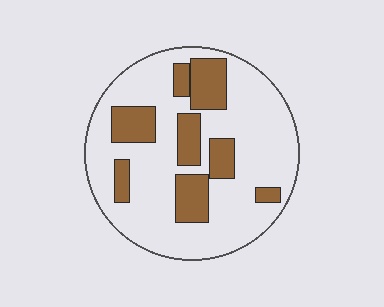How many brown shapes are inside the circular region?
8.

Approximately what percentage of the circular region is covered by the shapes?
Approximately 25%.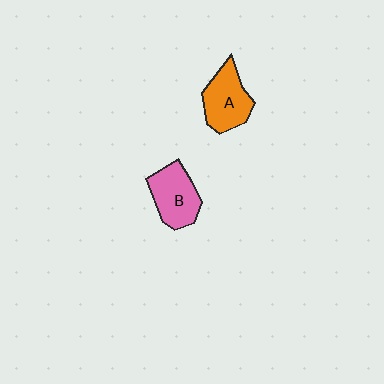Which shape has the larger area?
Shape B (pink).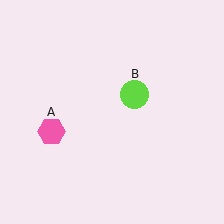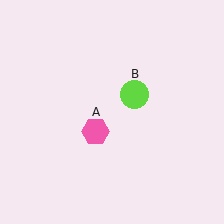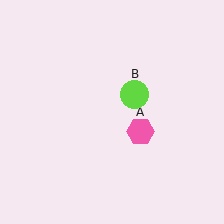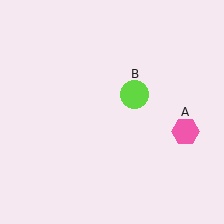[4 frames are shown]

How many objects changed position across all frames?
1 object changed position: pink hexagon (object A).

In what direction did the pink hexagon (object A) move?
The pink hexagon (object A) moved right.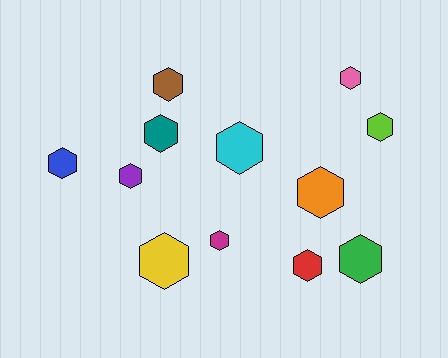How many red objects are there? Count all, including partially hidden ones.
There is 1 red object.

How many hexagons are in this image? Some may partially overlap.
There are 12 hexagons.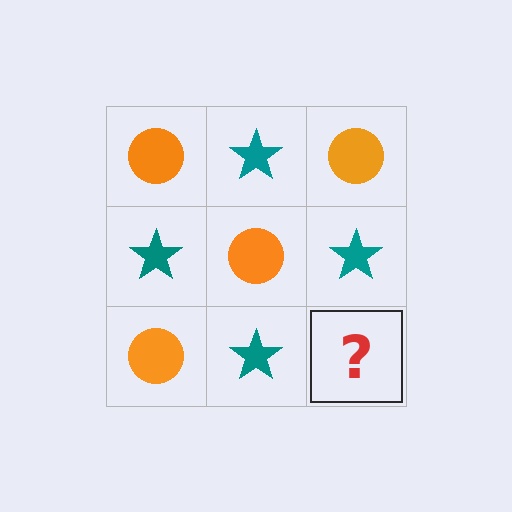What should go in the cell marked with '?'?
The missing cell should contain an orange circle.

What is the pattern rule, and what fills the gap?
The rule is that it alternates orange circle and teal star in a checkerboard pattern. The gap should be filled with an orange circle.